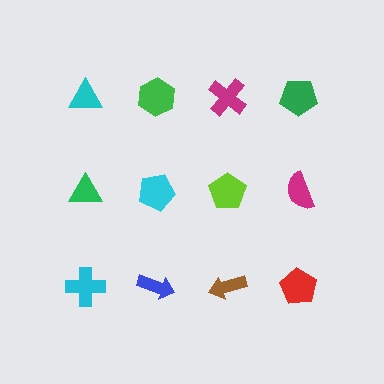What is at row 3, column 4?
A red pentagon.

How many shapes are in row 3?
4 shapes.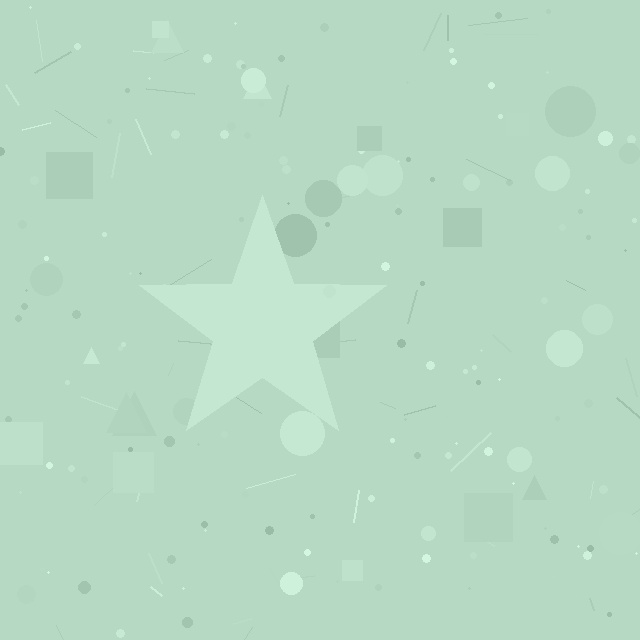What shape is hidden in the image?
A star is hidden in the image.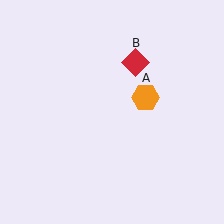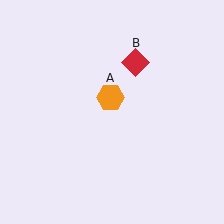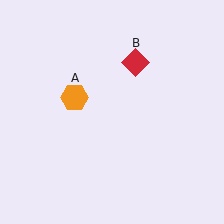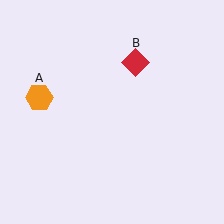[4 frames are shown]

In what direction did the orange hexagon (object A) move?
The orange hexagon (object A) moved left.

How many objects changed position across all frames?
1 object changed position: orange hexagon (object A).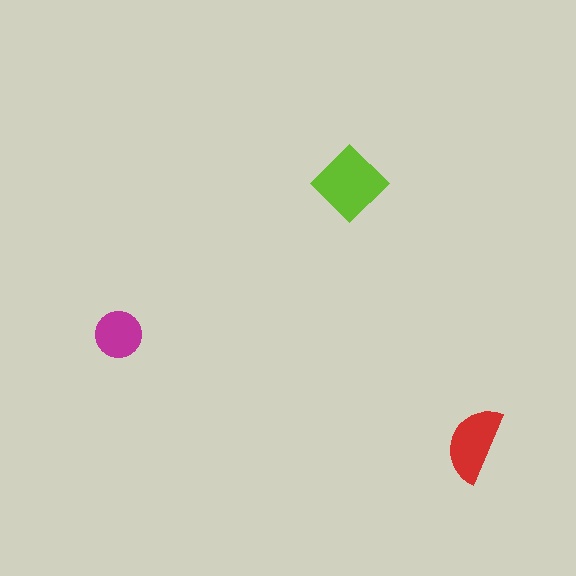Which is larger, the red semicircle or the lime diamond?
The lime diamond.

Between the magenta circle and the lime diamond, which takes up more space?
The lime diamond.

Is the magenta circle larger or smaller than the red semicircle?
Smaller.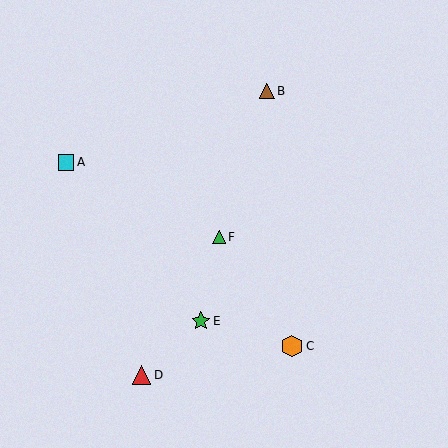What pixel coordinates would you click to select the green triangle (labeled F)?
Click at (219, 237) to select the green triangle F.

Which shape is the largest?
The orange hexagon (labeled C) is the largest.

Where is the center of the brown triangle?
The center of the brown triangle is at (267, 91).